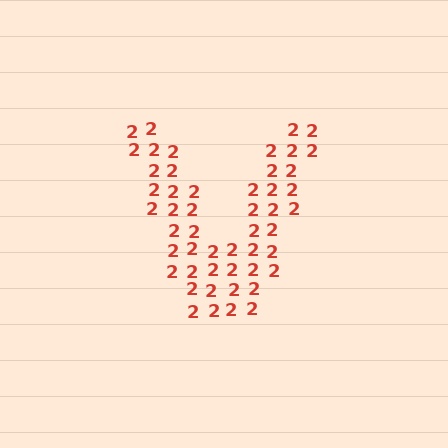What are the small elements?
The small elements are digit 2's.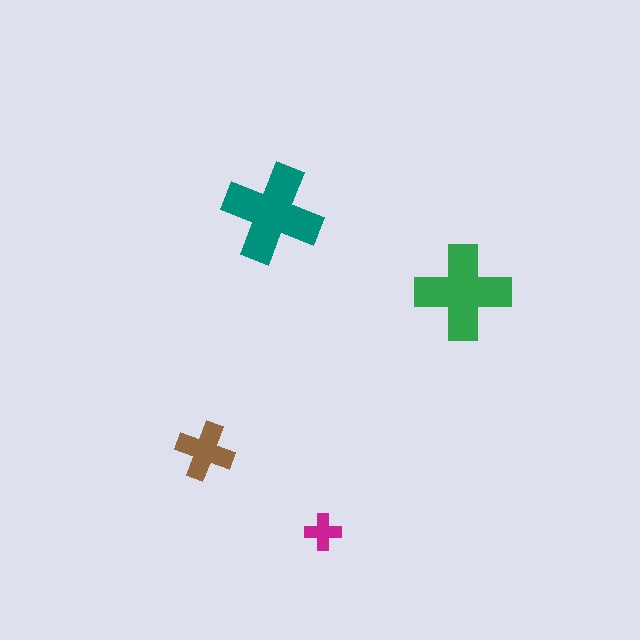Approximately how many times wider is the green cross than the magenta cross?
About 2.5 times wider.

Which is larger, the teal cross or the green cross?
The teal one.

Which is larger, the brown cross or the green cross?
The green one.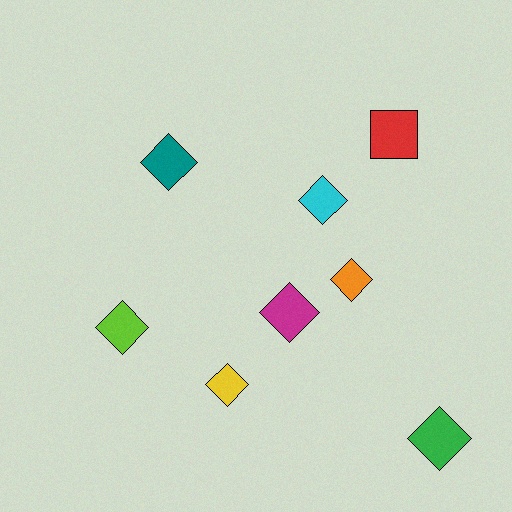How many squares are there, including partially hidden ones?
There is 1 square.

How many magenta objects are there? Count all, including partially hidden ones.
There is 1 magenta object.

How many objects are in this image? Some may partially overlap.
There are 8 objects.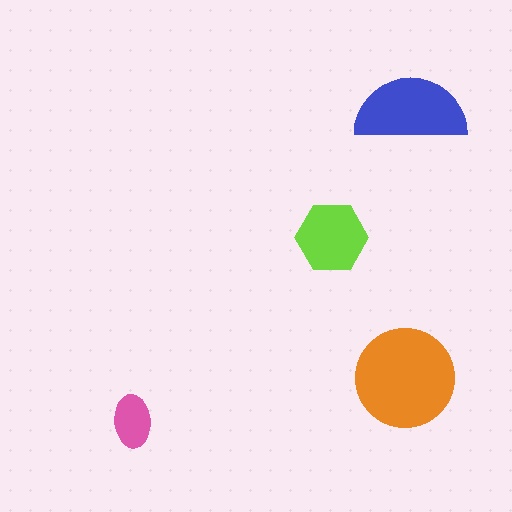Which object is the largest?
The orange circle.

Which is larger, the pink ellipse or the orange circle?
The orange circle.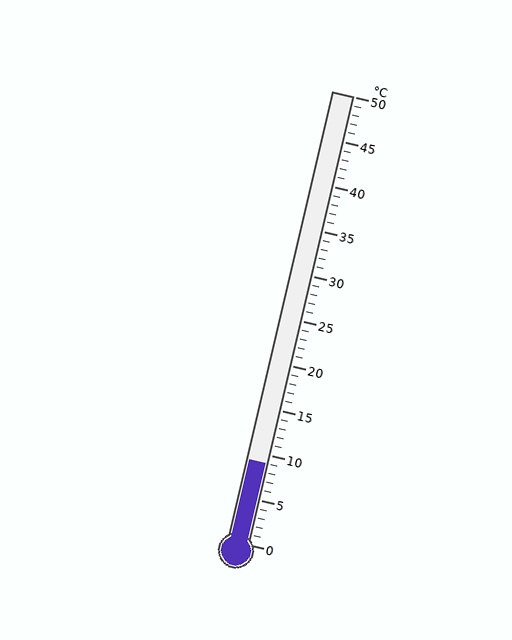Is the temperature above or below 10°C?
The temperature is below 10°C.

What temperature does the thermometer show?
The thermometer shows approximately 9°C.